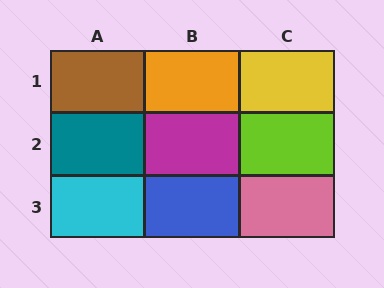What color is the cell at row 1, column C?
Yellow.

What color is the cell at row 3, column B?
Blue.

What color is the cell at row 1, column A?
Brown.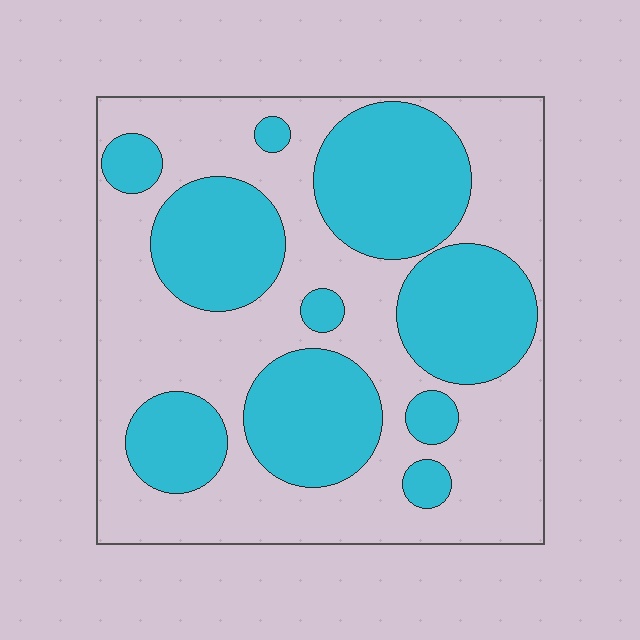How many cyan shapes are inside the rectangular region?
10.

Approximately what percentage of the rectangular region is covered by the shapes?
Approximately 40%.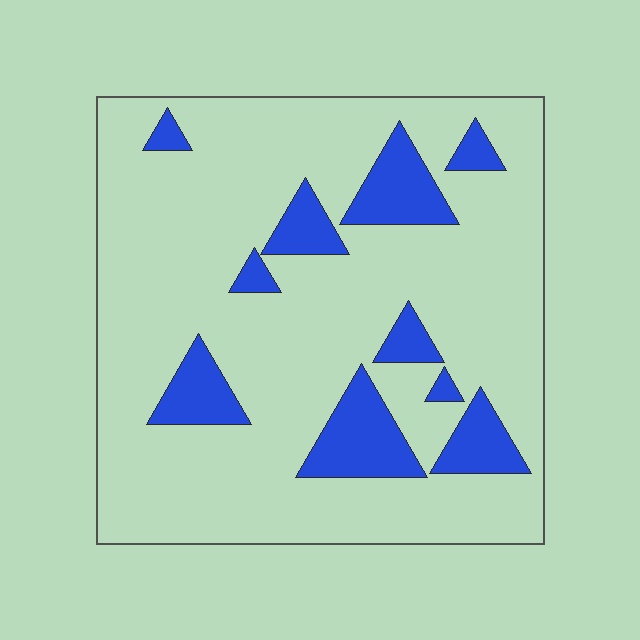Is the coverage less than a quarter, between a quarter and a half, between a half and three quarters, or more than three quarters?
Less than a quarter.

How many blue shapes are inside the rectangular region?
10.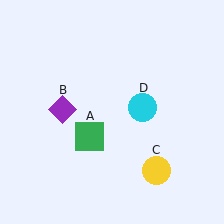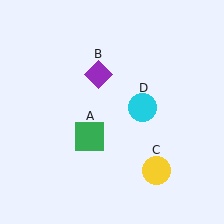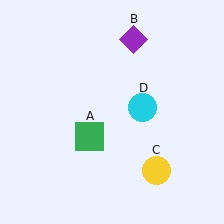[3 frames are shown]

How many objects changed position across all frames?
1 object changed position: purple diamond (object B).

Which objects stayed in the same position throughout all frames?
Green square (object A) and yellow circle (object C) and cyan circle (object D) remained stationary.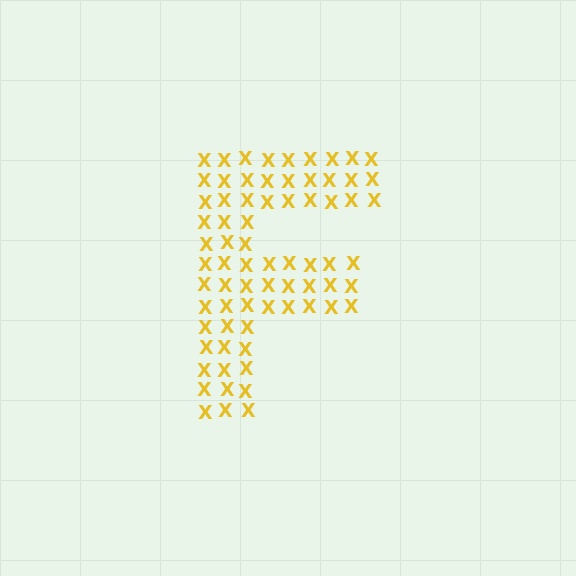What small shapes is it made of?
It is made of small letter X's.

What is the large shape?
The large shape is the letter F.